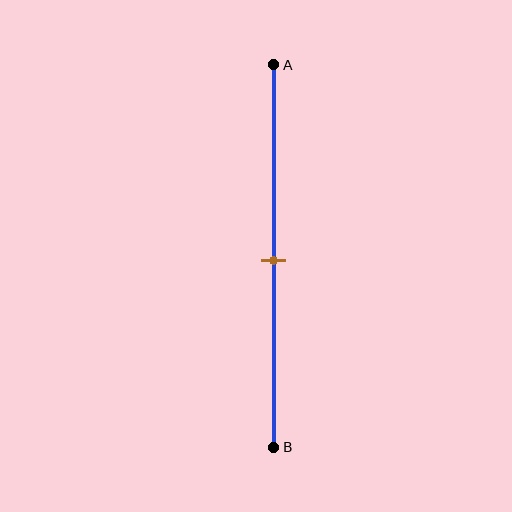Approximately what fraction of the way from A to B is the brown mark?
The brown mark is approximately 50% of the way from A to B.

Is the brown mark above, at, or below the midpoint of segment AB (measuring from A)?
The brown mark is approximately at the midpoint of segment AB.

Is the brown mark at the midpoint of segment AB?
Yes, the mark is approximately at the midpoint.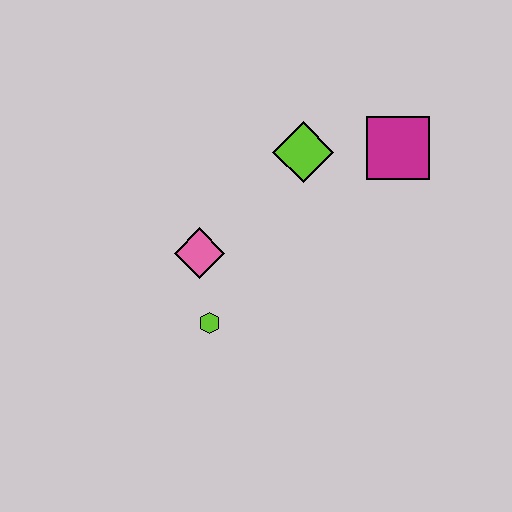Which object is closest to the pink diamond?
The lime hexagon is closest to the pink diamond.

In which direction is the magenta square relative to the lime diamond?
The magenta square is to the right of the lime diamond.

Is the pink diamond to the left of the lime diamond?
Yes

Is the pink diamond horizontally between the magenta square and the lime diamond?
No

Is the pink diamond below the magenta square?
Yes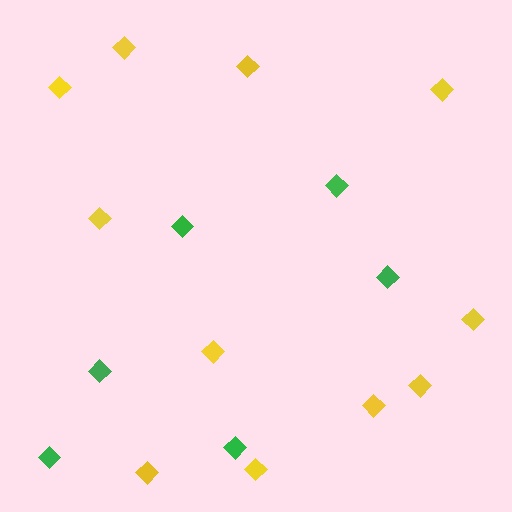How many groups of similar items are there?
There are 2 groups: one group of green diamonds (6) and one group of yellow diamonds (11).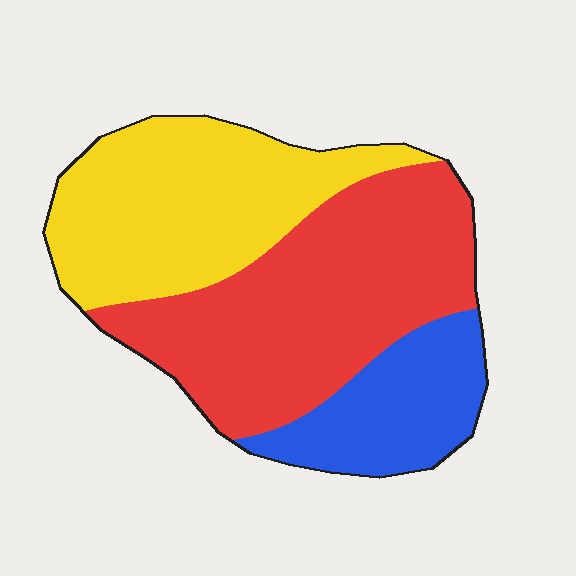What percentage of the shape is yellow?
Yellow takes up between a quarter and a half of the shape.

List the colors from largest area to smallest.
From largest to smallest: red, yellow, blue.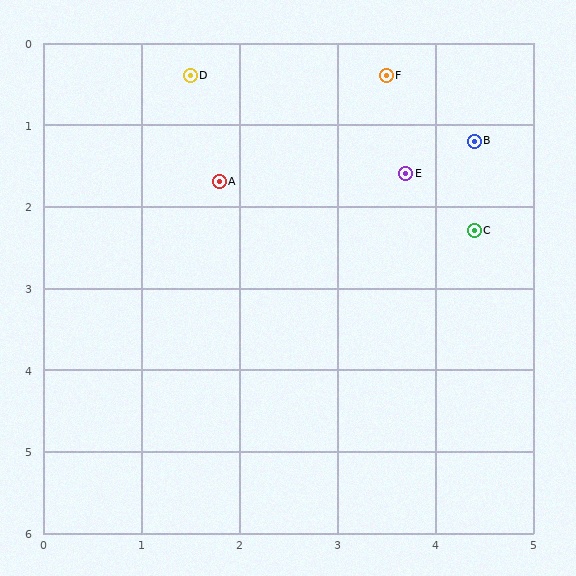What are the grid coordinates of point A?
Point A is at approximately (1.8, 1.7).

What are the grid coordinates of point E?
Point E is at approximately (3.7, 1.6).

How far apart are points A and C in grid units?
Points A and C are about 2.7 grid units apart.